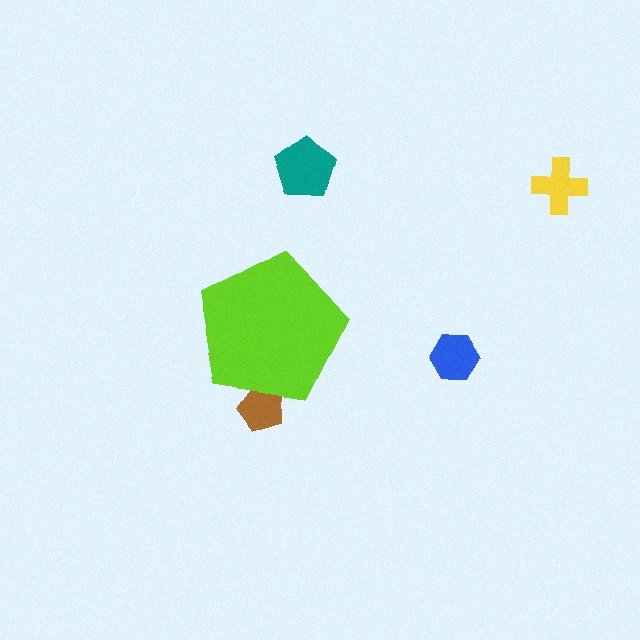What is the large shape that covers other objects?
A lime pentagon.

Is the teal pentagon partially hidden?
No, the teal pentagon is fully visible.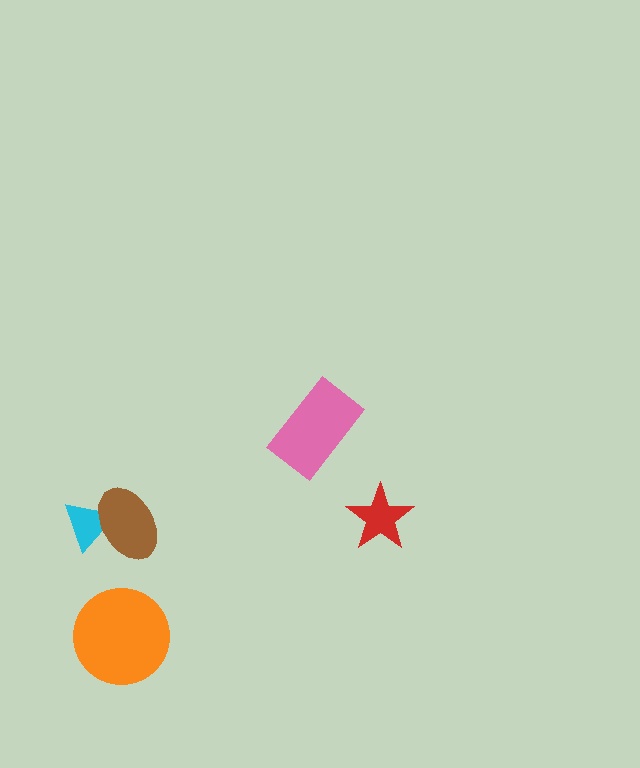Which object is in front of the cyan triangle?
The brown ellipse is in front of the cyan triangle.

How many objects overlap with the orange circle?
0 objects overlap with the orange circle.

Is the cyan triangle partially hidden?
Yes, it is partially covered by another shape.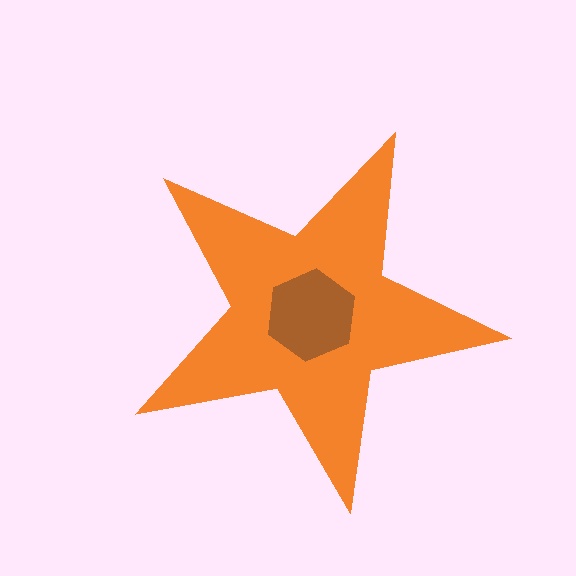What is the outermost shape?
The orange star.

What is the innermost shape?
The brown hexagon.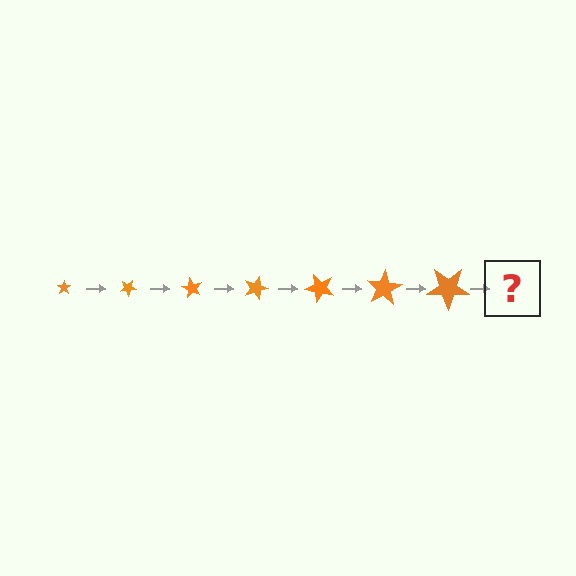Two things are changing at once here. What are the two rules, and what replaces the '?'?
The two rules are that the star grows larger each step and it rotates 30 degrees each step. The '?' should be a star, larger than the previous one and rotated 210 degrees from the start.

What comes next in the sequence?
The next element should be a star, larger than the previous one and rotated 210 degrees from the start.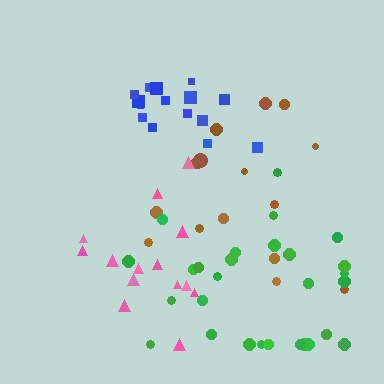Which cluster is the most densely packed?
Blue.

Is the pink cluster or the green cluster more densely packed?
Pink.